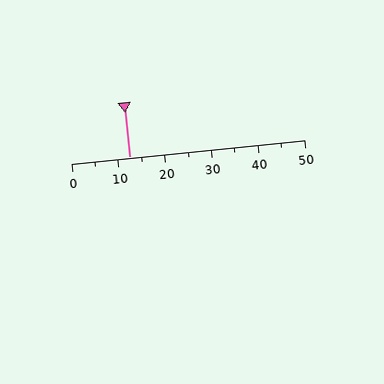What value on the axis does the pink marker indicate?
The marker indicates approximately 12.5.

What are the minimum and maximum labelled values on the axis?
The axis runs from 0 to 50.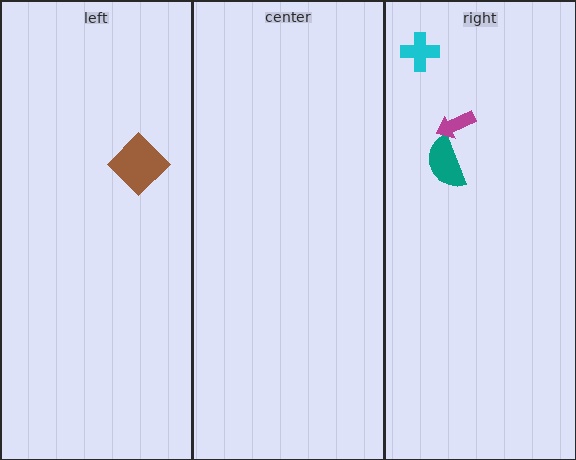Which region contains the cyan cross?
The right region.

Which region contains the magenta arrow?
The right region.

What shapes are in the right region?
The cyan cross, the teal semicircle, the magenta arrow.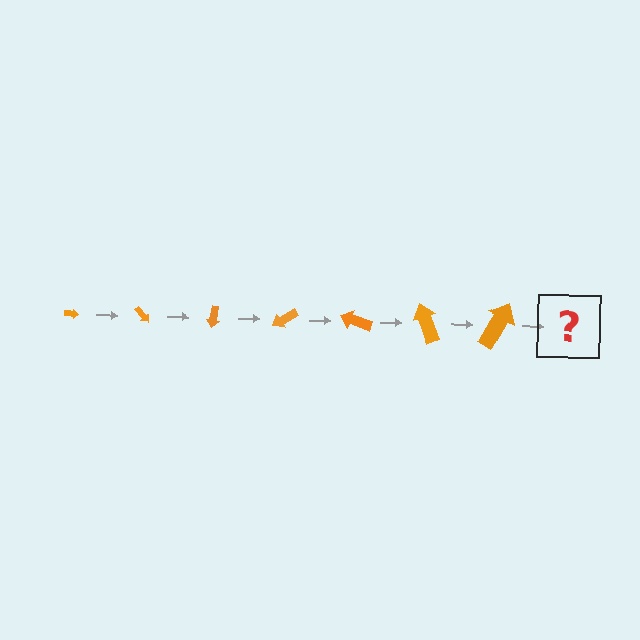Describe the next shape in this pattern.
It should be an arrow, larger than the previous one and rotated 350 degrees from the start.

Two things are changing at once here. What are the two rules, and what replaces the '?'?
The two rules are that the arrow grows larger each step and it rotates 50 degrees each step. The '?' should be an arrow, larger than the previous one and rotated 350 degrees from the start.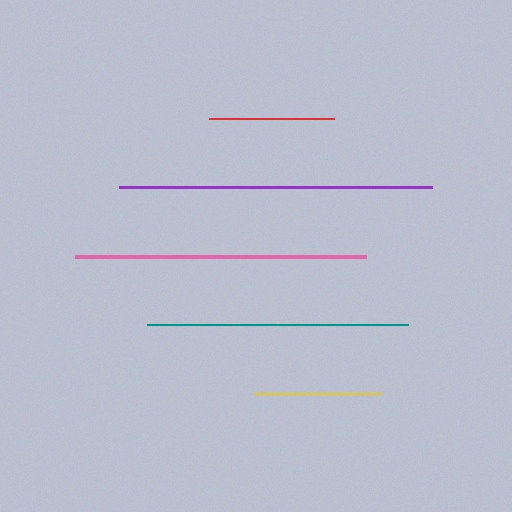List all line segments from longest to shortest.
From longest to shortest: purple, pink, teal, yellow, red.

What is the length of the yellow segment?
The yellow segment is approximately 127 pixels long.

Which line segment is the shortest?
The red line is the shortest at approximately 126 pixels.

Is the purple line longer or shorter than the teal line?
The purple line is longer than the teal line.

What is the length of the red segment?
The red segment is approximately 126 pixels long.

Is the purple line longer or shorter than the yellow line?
The purple line is longer than the yellow line.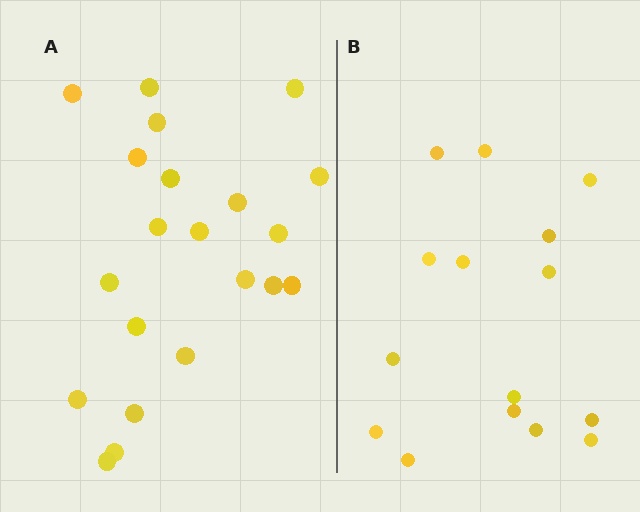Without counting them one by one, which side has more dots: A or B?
Region A (the left region) has more dots.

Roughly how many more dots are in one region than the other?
Region A has about 6 more dots than region B.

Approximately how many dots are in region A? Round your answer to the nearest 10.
About 20 dots. (The exact count is 21, which rounds to 20.)